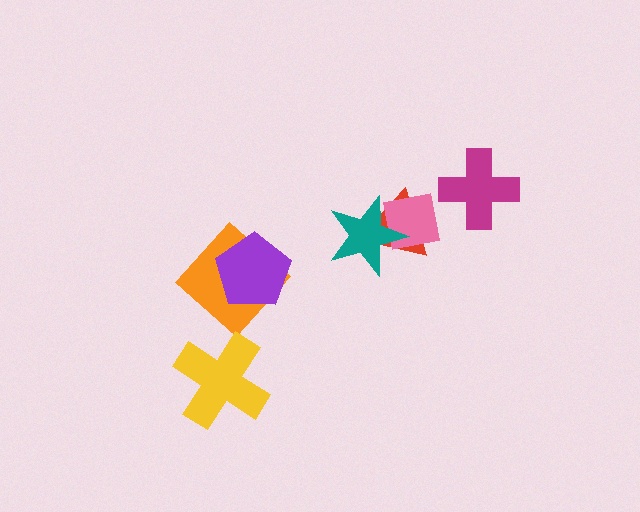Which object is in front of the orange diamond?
The purple pentagon is in front of the orange diamond.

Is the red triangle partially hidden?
Yes, it is partially covered by another shape.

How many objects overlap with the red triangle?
2 objects overlap with the red triangle.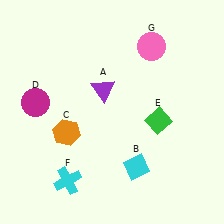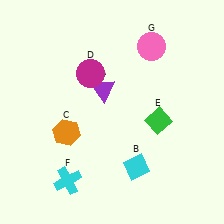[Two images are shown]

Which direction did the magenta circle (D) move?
The magenta circle (D) moved right.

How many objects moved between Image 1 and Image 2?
1 object moved between the two images.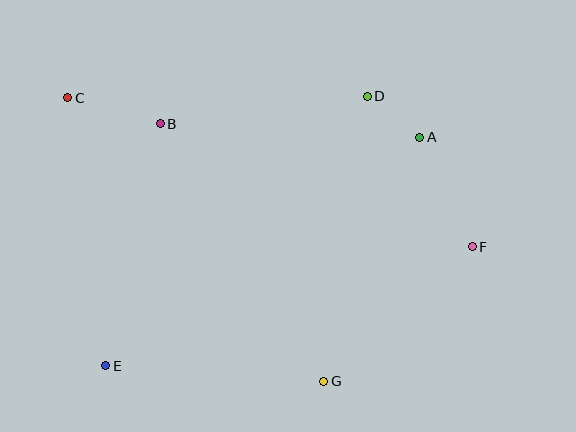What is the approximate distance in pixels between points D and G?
The distance between D and G is approximately 289 pixels.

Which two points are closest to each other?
Points A and D are closest to each other.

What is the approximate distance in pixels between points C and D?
The distance between C and D is approximately 299 pixels.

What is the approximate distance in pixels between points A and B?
The distance between A and B is approximately 260 pixels.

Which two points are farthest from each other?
Points C and F are farthest from each other.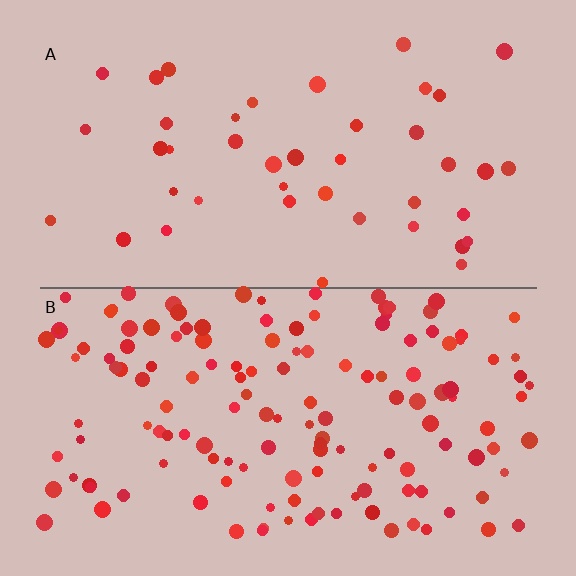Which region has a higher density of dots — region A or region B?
B (the bottom).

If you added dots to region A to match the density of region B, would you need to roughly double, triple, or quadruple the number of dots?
Approximately triple.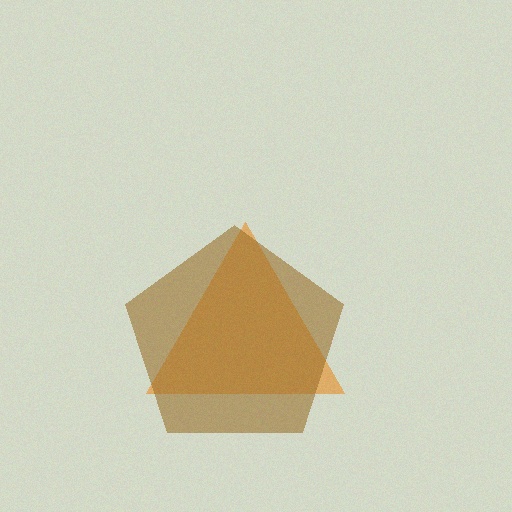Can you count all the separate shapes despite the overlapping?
Yes, there are 2 separate shapes.